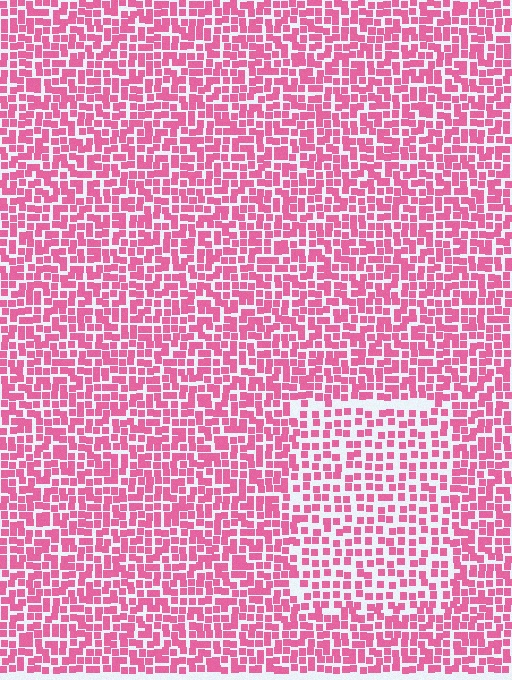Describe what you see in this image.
The image contains small pink elements arranged at two different densities. A rectangle-shaped region is visible where the elements are less densely packed than the surrounding area.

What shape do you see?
I see a rectangle.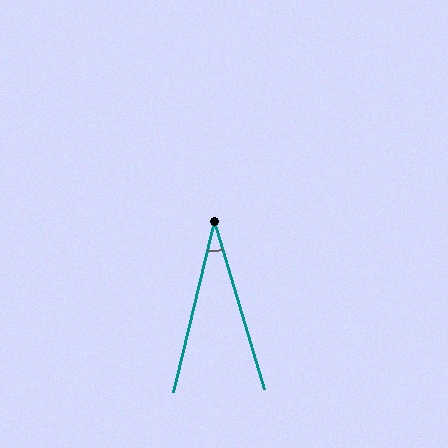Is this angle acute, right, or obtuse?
It is acute.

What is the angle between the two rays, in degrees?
Approximately 30 degrees.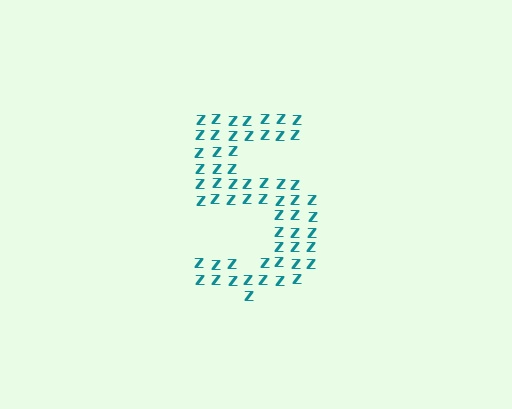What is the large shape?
The large shape is the digit 5.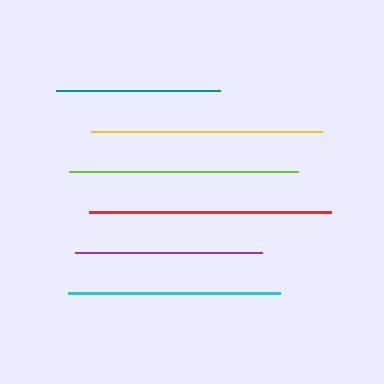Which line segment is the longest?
The red line is the longest at approximately 242 pixels.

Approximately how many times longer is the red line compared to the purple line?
The red line is approximately 1.3 times the length of the purple line.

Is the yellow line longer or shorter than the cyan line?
The yellow line is longer than the cyan line.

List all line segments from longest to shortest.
From longest to shortest: red, yellow, lime, cyan, purple, teal.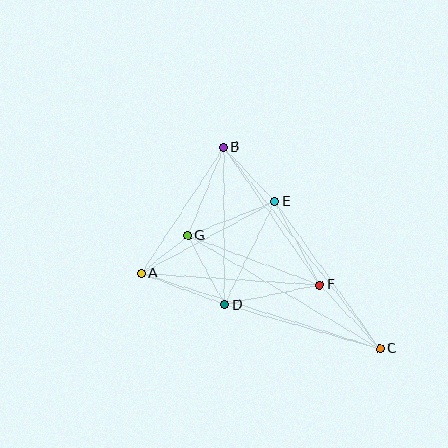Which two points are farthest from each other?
Points B and C are farthest from each other.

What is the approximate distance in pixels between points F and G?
The distance between F and G is approximately 141 pixels.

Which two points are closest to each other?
Points A and G are closest to each other.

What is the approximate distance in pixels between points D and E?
The distance between D and E is approximately 115 pixels.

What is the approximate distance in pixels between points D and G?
The distance between D and G is approximately 79 pixels.